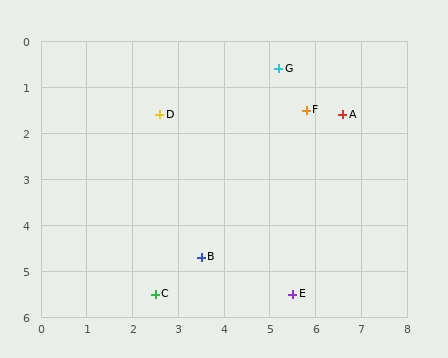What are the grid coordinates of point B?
Point B is at approximately (3.5, 4.7).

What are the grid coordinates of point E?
Point E is at approximately (5.5, 5.5).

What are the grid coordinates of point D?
Point D is at approximately (2.6, 1.6).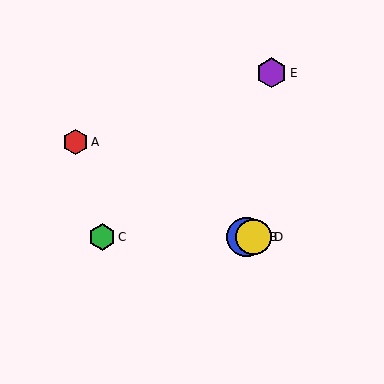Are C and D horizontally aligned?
Yes, both are at y≈237.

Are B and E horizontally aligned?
No, B is at y≈237 and E is at y≈73.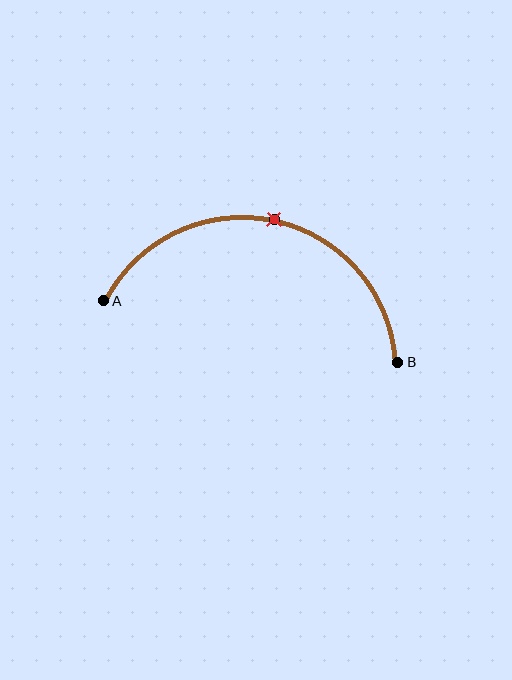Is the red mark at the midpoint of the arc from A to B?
Yes. The red mark lies on the arc at equal arc-length from both A and B — it is the arc midpoint.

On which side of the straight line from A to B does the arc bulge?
The arc bulges above the straight line connecting A and B.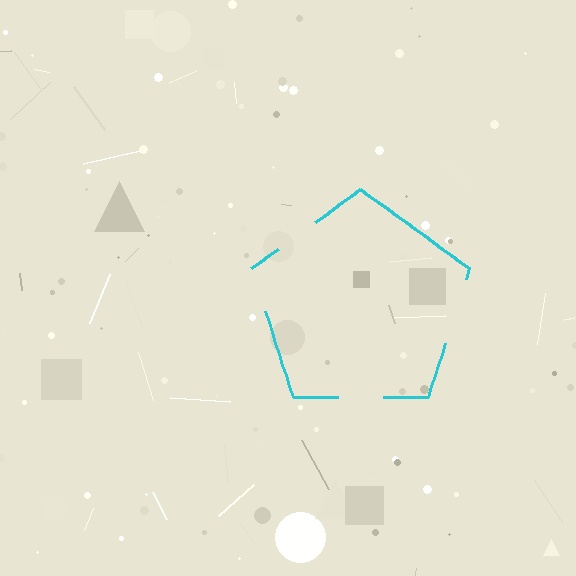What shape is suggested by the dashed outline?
The dashed outline suggests a pentagon.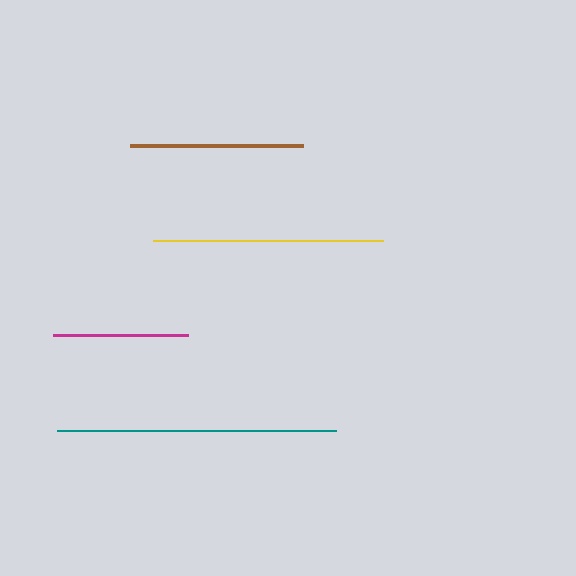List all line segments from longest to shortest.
From longest to shortest: teal, yellow, brown, magenta.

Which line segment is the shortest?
The magenta line is the shortest at approximately 135 pixels.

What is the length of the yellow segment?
The yellow segment is approximately 230 pixels long.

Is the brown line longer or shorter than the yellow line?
The yellow line is longer than the brown line.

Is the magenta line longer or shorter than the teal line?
The teal line is longer than the magenta line.